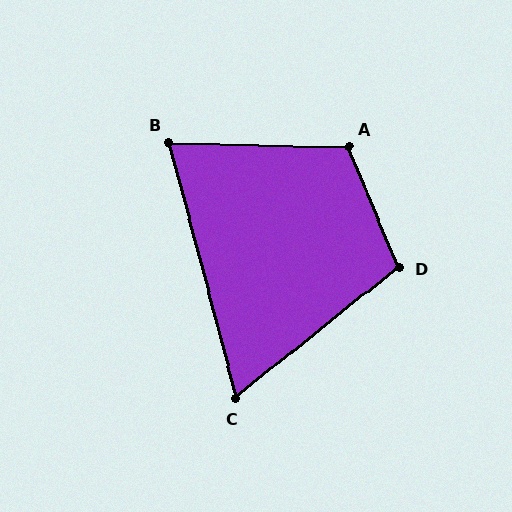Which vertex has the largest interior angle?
A, at approximately 114 degrees.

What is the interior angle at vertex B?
Approximately 74 degrees (acute).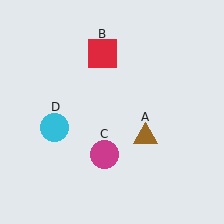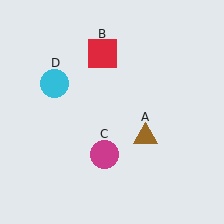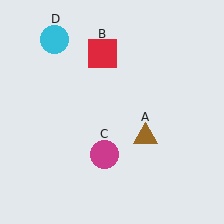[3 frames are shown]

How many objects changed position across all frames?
1 object changed position: cyan circle (object D).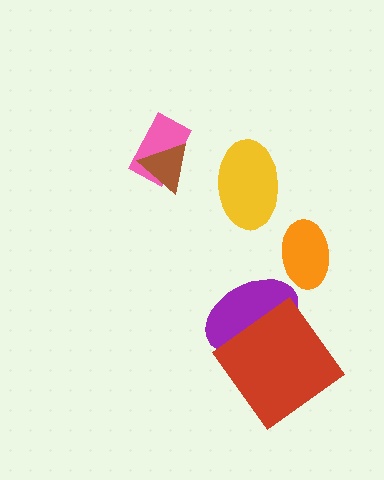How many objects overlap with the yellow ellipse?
0 objects overlap with the yellow ellipse.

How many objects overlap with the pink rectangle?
1 object overlaps with the pink rectangle.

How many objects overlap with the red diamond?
1 object overlaps with the red diamond.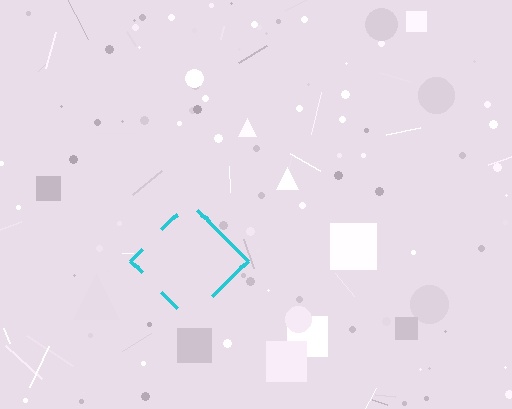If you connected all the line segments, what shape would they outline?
They would outline a diamond.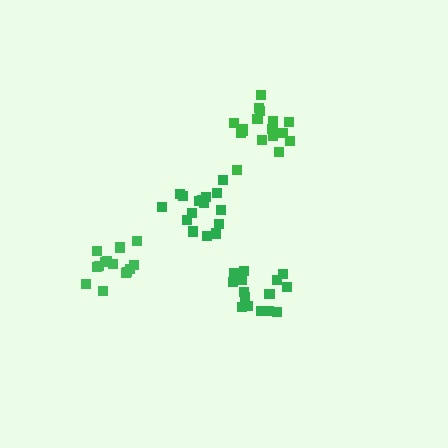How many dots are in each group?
Group 1: 16 dots, Group 2: 17 dots, Group 3: 14 dots, Group 4: 16 dots (63 total).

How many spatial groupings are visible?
There are 4 spatial groupings.